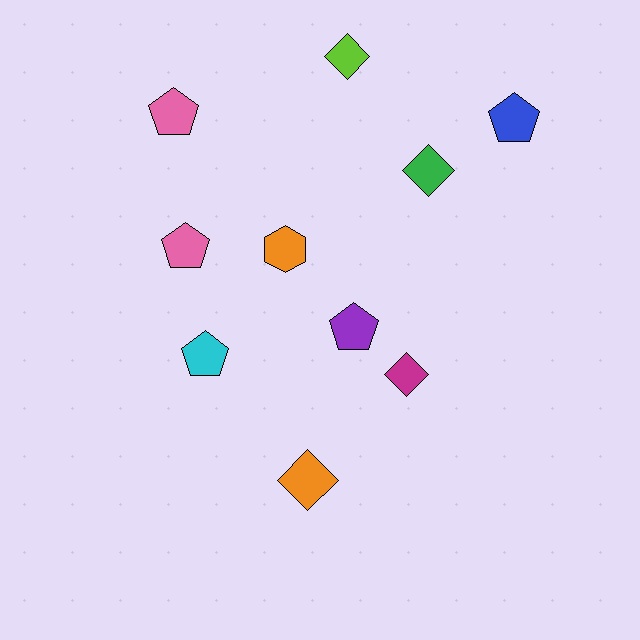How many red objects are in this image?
There are no red objects.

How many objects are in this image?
There are 10 objects.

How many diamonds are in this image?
There are 4 diamonds.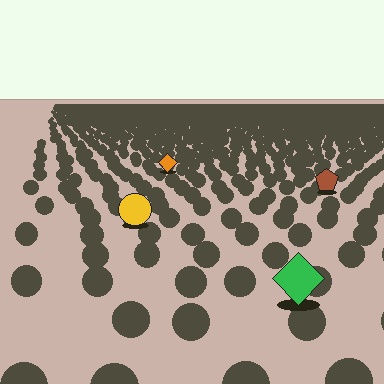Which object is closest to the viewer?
The green diamond is closest. The texture marks near it are larger and more spread out.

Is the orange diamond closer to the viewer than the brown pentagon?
No. The brown pentagon is closer — you can tell from the texture gradient: the ground texture is coarser near it.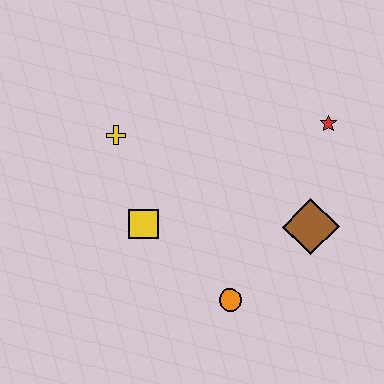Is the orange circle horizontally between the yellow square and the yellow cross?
No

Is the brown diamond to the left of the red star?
Yes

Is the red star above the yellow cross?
Yes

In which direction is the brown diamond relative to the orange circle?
The brown diamond is to the right of the orange circle.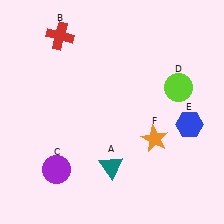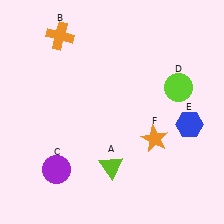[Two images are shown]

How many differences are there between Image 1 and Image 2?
There are 2 differences between the two images.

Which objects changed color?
A changed from teal to lime. B changed from red to orange.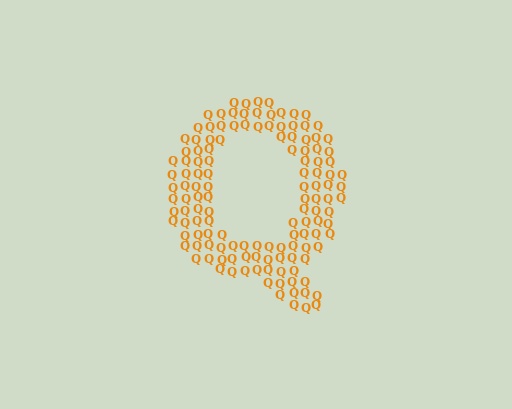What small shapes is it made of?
It is made of small letter Q's.